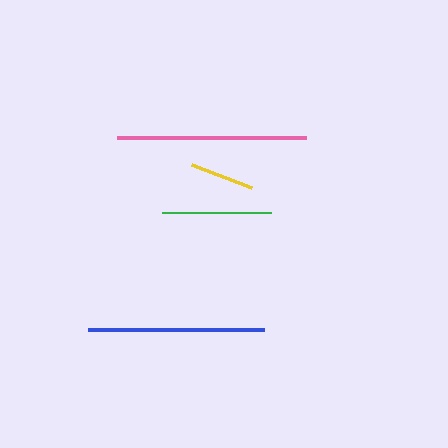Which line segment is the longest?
The pink line is the longest at approximately 189 pixels.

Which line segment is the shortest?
The yellow line is the shortest at approximately 64 pixels.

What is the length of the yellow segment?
The yellow segment is approximately 64 pixels long.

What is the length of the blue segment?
The blue segment is approximately 175 pixels long.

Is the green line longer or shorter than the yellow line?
The green line is longer than the yellow line.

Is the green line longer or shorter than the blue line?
The blue line is longer than the green line.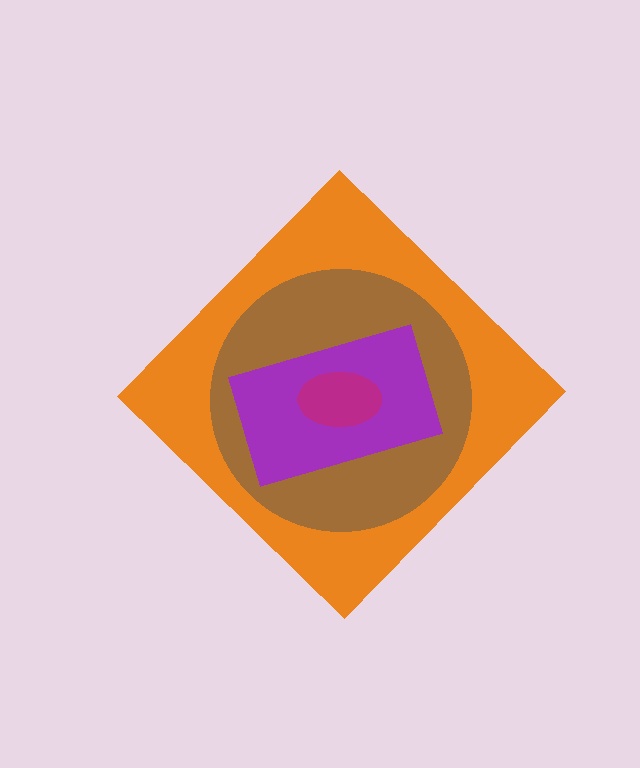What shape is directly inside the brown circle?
The purple rectangle.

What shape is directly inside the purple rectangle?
The magenta ellipse.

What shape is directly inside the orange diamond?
The brown circle.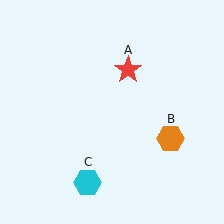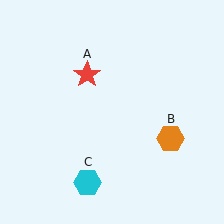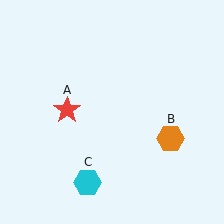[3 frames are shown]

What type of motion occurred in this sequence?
The red star (object A) rotated counterclockwise around the center of the scene.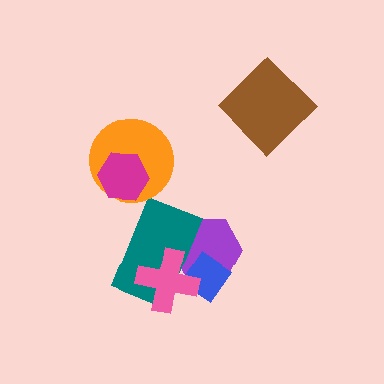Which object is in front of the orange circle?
The magenta hexagon is in front of the orange circle.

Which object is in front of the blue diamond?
The pink cross is in front of the blue diamond.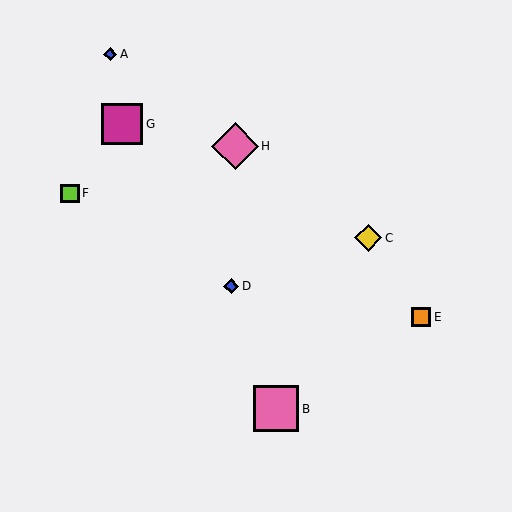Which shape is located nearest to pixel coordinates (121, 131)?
The magenta square (labeled G) at (122, 124) is nearest to that location.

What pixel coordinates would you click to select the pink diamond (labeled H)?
Click at (235, 146) to select the pink diamond H.